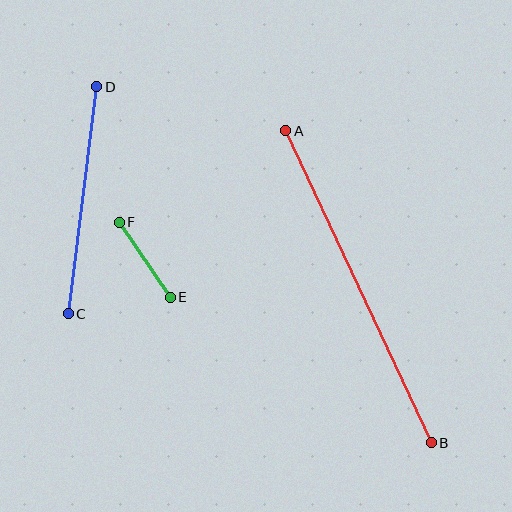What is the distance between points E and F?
The distance is approximately 90 pixels.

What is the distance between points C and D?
The distance is approximately 229 pixels.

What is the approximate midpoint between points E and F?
The midpoint is at approximately (145, 260) pixels.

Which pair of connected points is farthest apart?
Points A and B are farthest apart.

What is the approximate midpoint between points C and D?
The midpoint is at approximately (83, 200) pixels.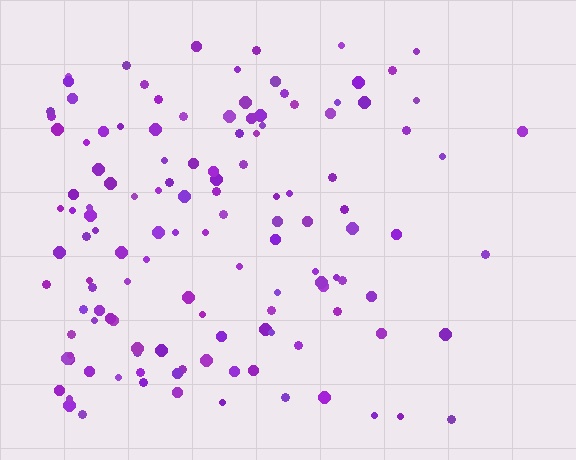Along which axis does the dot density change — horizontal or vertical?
Horizontal.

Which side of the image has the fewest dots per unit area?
The right.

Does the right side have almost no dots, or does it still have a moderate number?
Still a moderate number, just noticeably fewer than the left.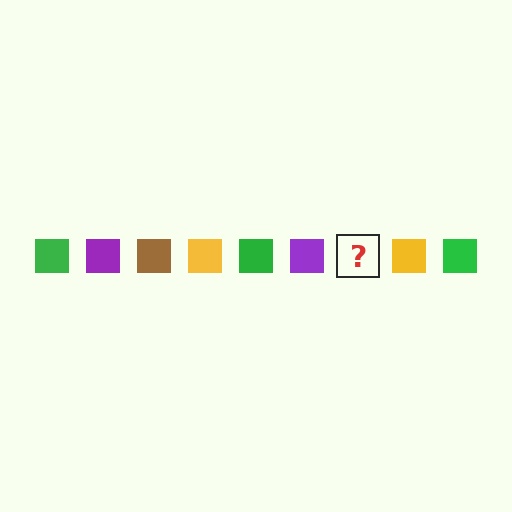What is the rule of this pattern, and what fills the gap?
The rule is that the pattern cycles through green, purple, brown, yellow squares. The gap should be filled with a brown square.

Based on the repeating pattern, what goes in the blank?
The blank should be a brown square.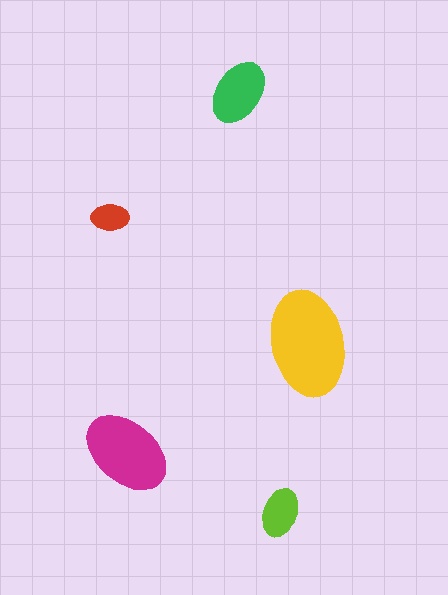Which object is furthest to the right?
The yellow ellipse is rightmost.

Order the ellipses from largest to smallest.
the yellow one, the magenta one, the green one, the lime one, the red one.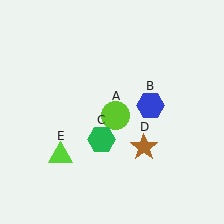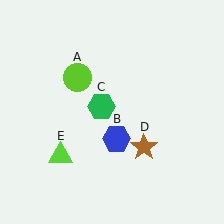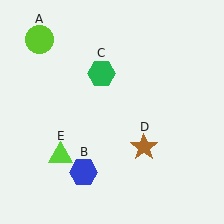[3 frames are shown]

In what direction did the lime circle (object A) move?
The lime circle (object A) moved up and to the left.